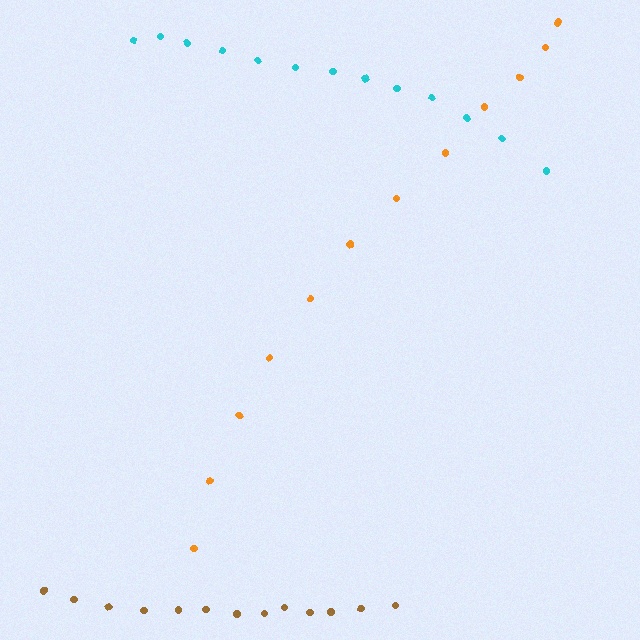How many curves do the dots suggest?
There are 3 distinct paths.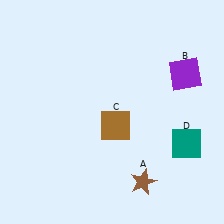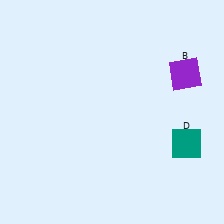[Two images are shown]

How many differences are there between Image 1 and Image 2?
There are 2 differences between the two images.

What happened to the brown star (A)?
The brown star (A) was removed in Image 2. It was in the bottom-right area of Image 1.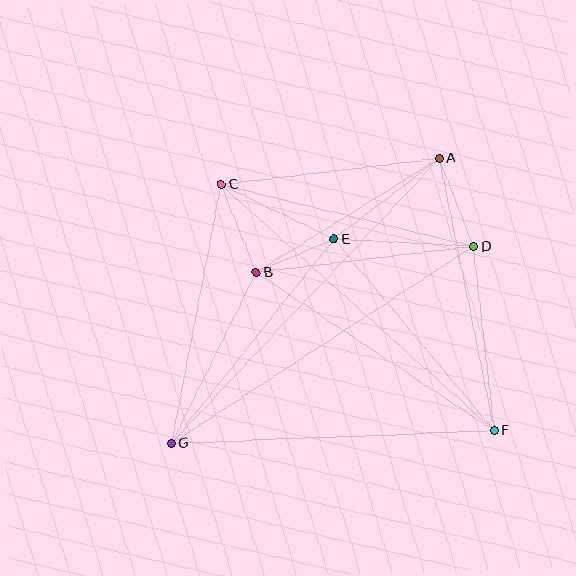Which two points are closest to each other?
Points B and E are closest to each other.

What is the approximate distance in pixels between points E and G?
The distance between E and G is approximately 261 pixels.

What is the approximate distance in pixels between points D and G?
The distance between D and G is approximately 360 pixels.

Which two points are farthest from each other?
Points A and G are farthest from each other.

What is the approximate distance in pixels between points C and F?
The distance between C and F is approximately 367 pixels.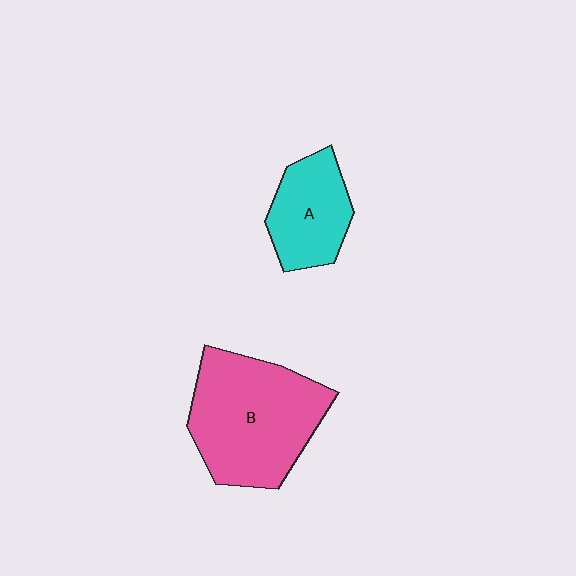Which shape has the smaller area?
Shape A (cyan).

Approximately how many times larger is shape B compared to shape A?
Approximately 1.8 times.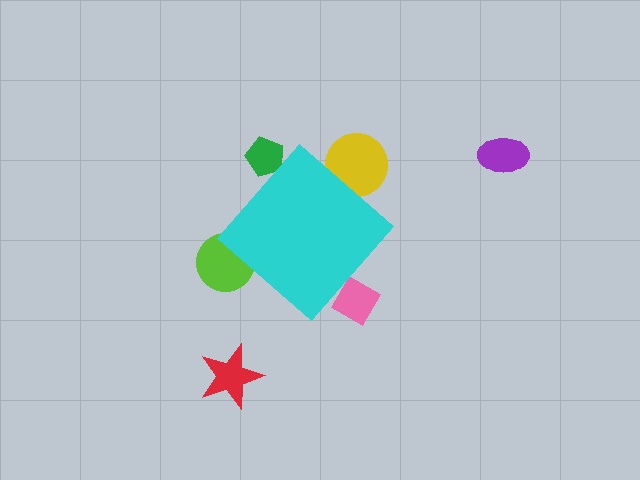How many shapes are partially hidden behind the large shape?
4 shapes are partially hidden.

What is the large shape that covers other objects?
A cyan diamond.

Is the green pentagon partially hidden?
Yes, the green pentagon is partially hidden behind the cyan diamond.